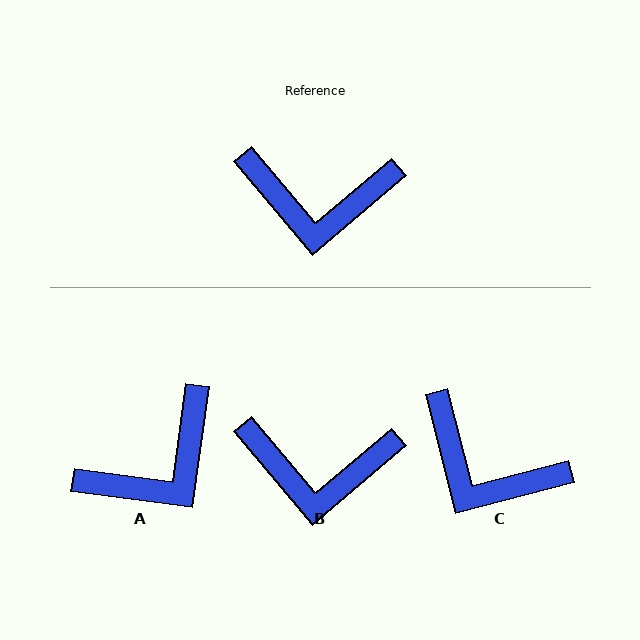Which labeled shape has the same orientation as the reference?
B.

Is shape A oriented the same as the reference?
No, it is off by about 42 degrees.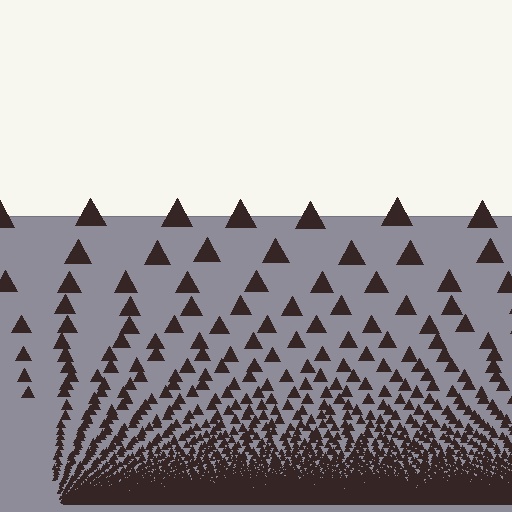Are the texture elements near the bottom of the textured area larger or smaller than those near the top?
Smaller. The gradient is inverted — elements near the bottom are smaller and denser.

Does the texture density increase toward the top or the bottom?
Density increases toward the bottom.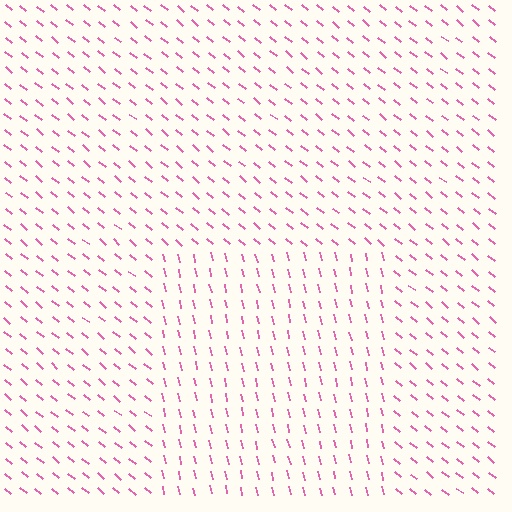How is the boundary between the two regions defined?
The boundary is defined purely by a change in line orientation (approximately 37 degrees difference). All lines are the same color and thickness.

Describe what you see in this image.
The image is filled with small pink line segments. A rectangle region in the image has lines oriented differently from the surrounding lines, creating a visible texture boundary.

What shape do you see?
I see a rectangle.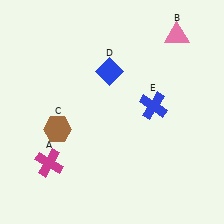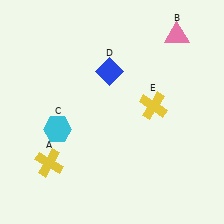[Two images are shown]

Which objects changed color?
A changed from magenta to yellow. C changed from brown to cyan. E changed from blue to yellow.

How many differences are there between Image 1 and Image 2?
There are 3 differences between the two images.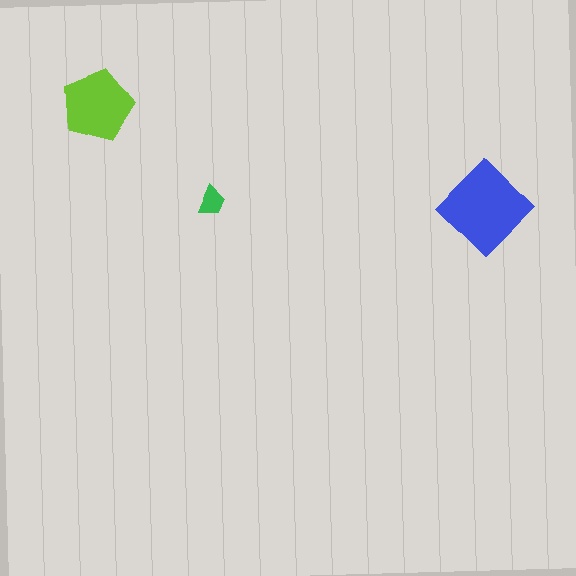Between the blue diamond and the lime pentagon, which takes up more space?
The blue diamond.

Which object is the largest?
The blue diamond.